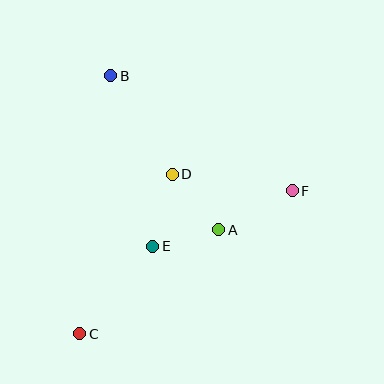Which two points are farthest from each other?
Points B and C are farthest from each other.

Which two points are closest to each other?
Points A and E are closest to each other.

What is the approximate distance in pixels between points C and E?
The distance between C and E is approximately 114 pixels.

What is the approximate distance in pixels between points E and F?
The distance between E and F is approximately 150 pixels.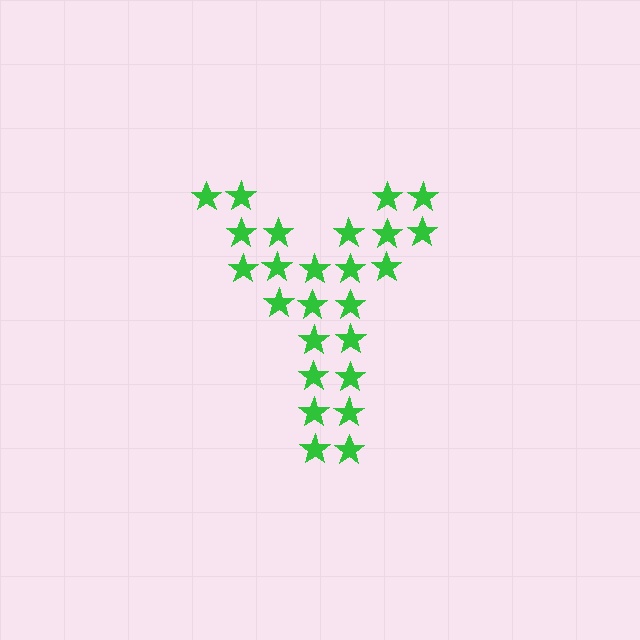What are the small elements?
The small elements are stars.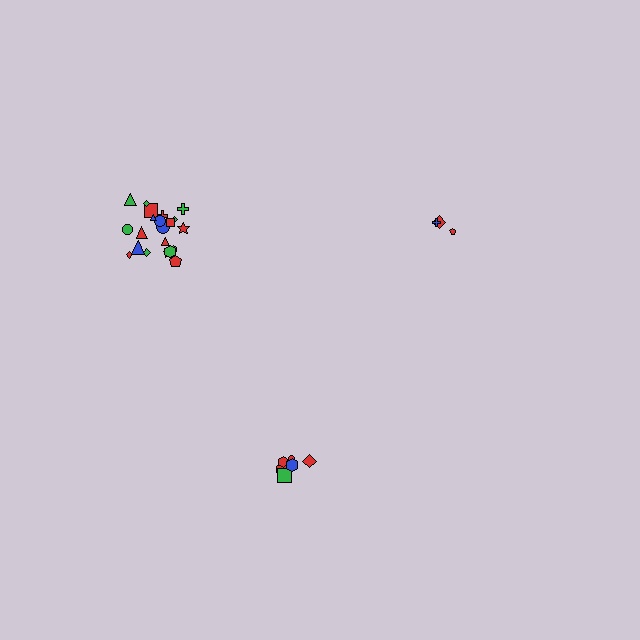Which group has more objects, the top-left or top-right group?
The top-left group.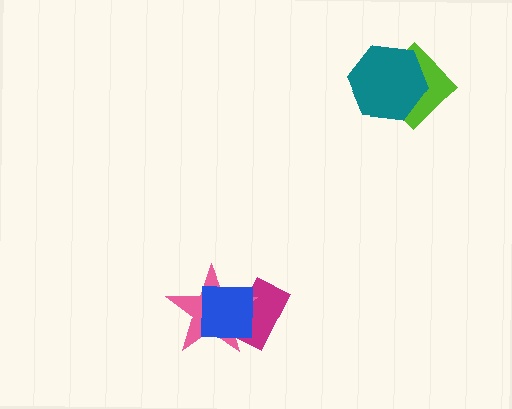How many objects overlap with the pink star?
2 objects overlap with the pink star.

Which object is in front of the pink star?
The blue square is in front of the pink star.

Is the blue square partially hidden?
No, no other shape covers it.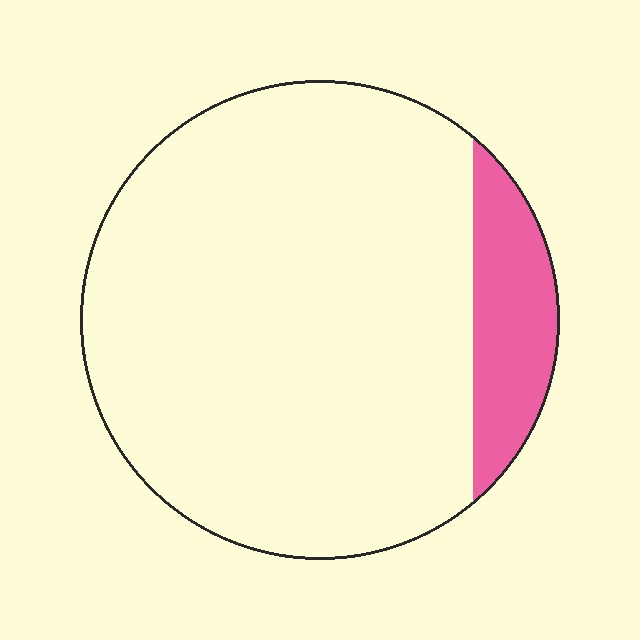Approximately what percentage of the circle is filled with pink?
Approximately 10%.